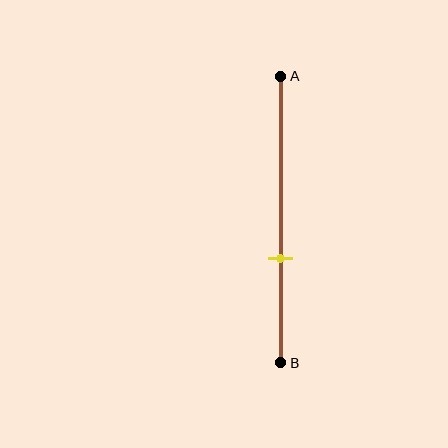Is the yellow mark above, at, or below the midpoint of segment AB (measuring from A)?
The yellow mark is below the midpoint of segment AB.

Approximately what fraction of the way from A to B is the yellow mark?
The yellow mark is approximately 65% of the way from A to B.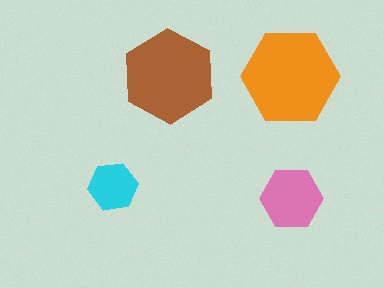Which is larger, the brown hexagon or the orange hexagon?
The orange one.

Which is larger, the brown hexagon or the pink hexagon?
The brown one.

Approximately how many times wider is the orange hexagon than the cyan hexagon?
About 2 times wider.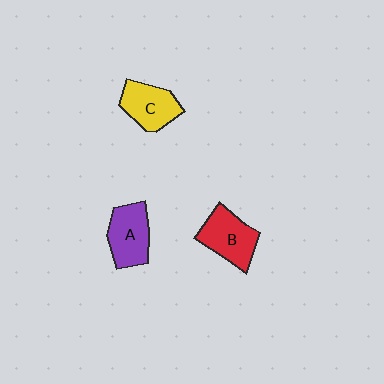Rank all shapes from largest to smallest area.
From largest to smallest: B (red), A (purple), C (yellow).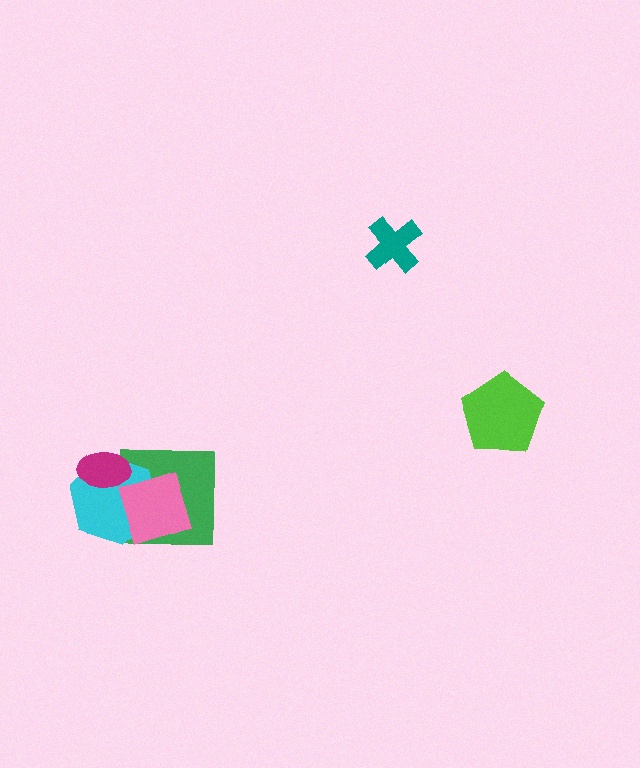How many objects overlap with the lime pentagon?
0 objects overlap with the lime pentagon.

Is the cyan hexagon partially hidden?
Yes, it is partially covered by another shape.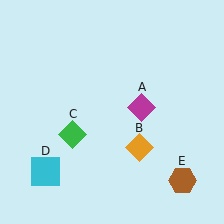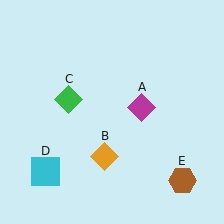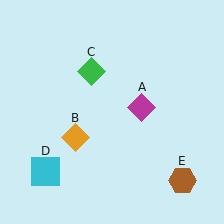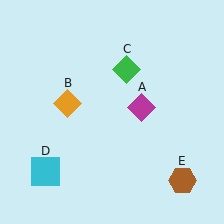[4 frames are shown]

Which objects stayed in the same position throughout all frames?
Magenta diamond (object A) and cyan square (object D) and brown hexagon (object E) remained stationary.